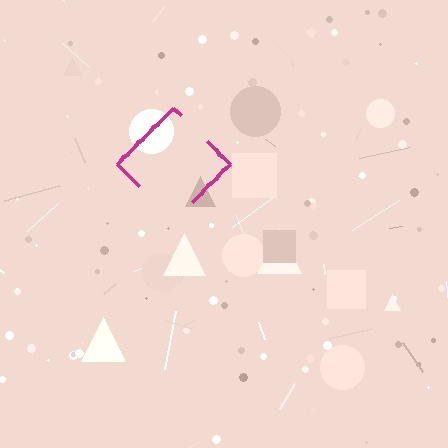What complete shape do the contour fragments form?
The contour fragments form a diamond.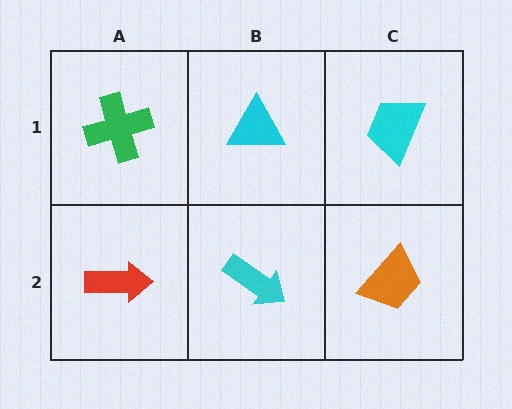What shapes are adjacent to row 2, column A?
A green cross (row 1, column A), a cyan arrow (row 2, column B).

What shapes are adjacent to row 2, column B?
A cyan triangle (row 1, column B), a red arrow (row 2, column A), an orange trapezoid (row 2, column C).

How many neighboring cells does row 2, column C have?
2.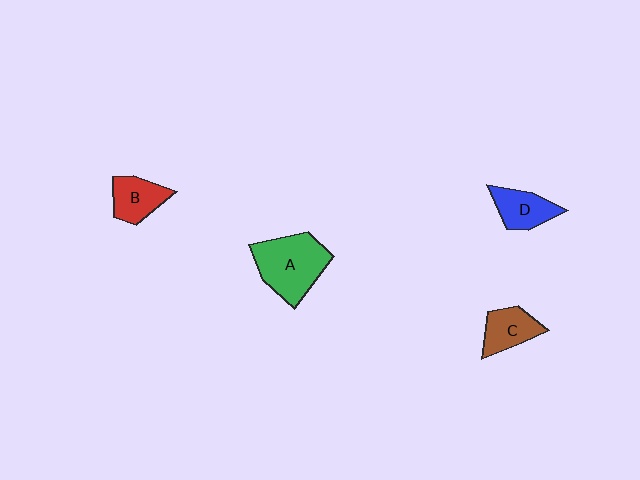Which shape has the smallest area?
Shape B (red).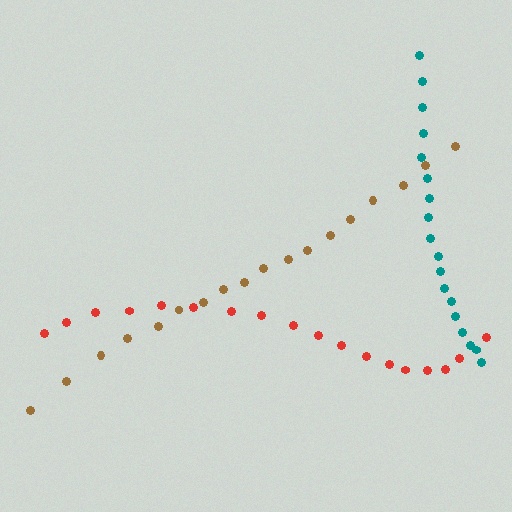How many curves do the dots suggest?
There are 3 distinct paths.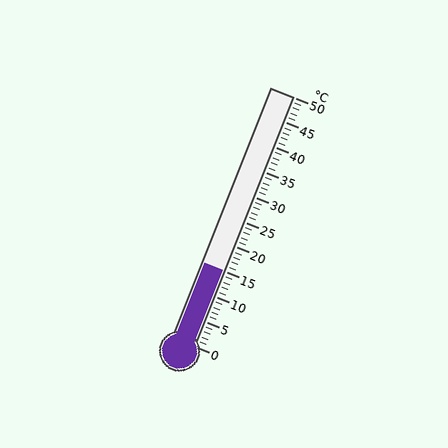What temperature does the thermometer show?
The thermometer shows approximately 15°C.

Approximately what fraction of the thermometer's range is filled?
The thermometer is filled to approximately 30% of its range.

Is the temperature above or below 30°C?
The temperature is below 30°C.